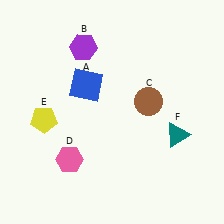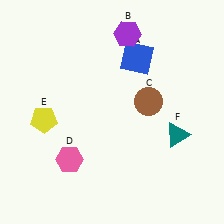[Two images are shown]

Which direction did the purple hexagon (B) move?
The purple hexagon (B) moved right.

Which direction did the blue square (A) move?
The blue square (A) moved right.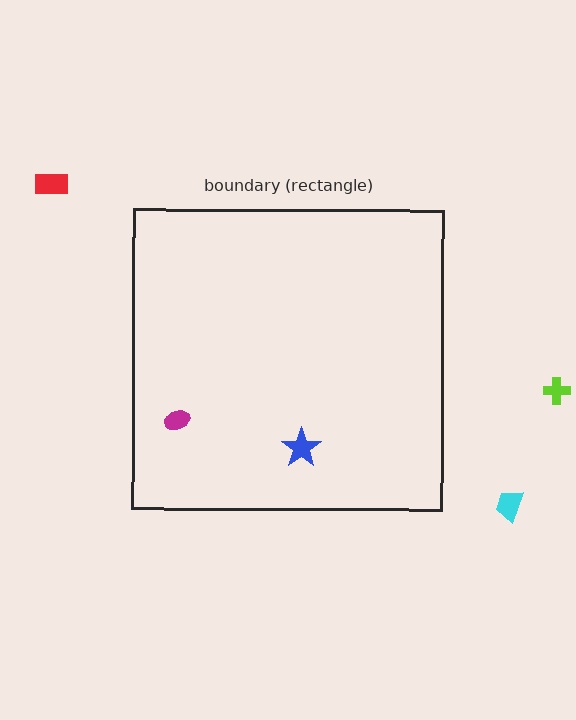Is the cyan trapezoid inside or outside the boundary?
Outside.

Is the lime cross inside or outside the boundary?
Outside.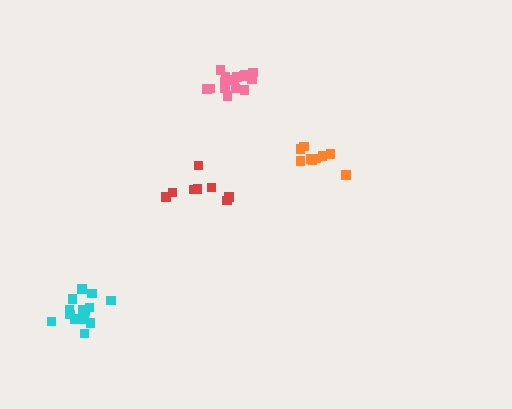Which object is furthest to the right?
The orange cluster is rightmost.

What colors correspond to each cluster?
The clusters are colored: orange, red, pink, cyan.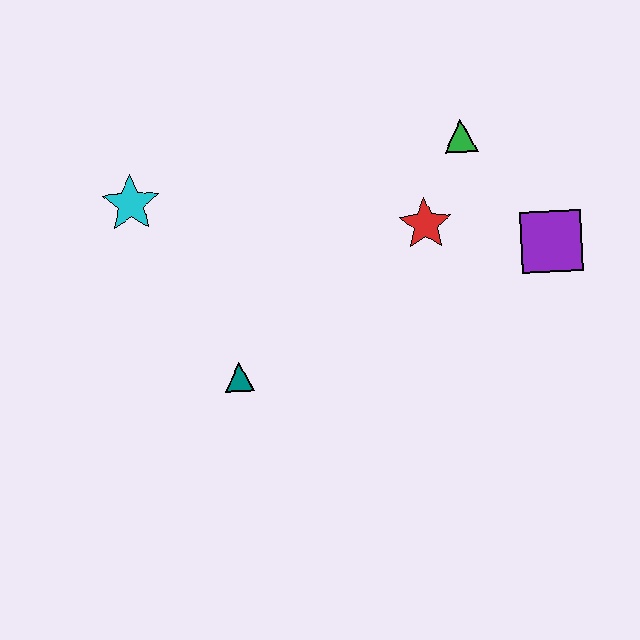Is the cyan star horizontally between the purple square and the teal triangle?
No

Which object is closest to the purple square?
The red star is closest to the purple square.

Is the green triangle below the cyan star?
No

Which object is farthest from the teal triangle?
The purple square is farthest from the teal triangle.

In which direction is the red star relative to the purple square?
The red star is to the left of the purple square.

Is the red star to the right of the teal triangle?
Yes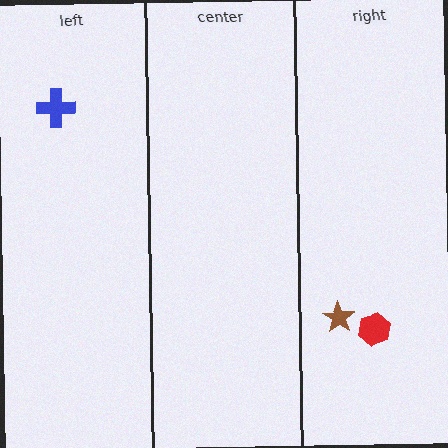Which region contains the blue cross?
The left region.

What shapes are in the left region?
The blue cross.